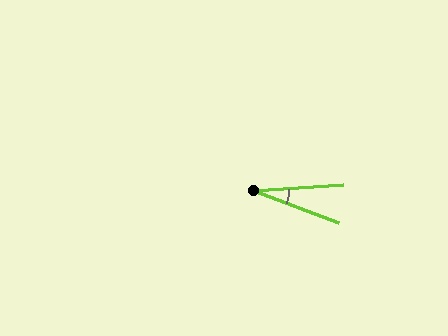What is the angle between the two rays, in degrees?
Approximately 24 degrees.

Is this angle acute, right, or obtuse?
It is acute.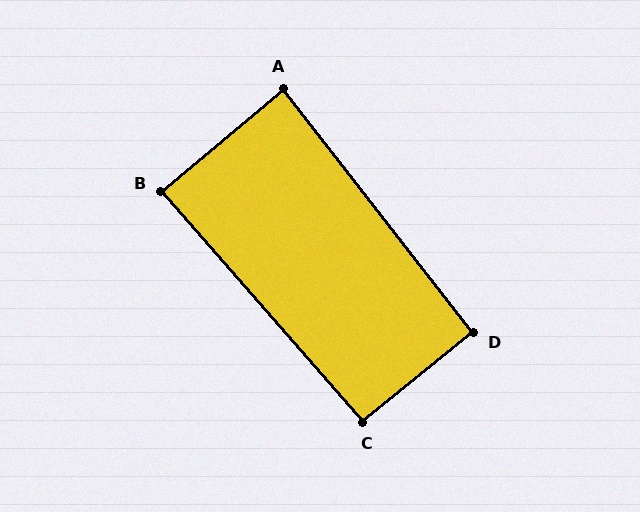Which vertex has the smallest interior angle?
A, at approximately 88 degrees.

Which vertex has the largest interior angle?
C, at approximately 92 degrees.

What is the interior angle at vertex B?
Approximately 89 degrees (approximately right).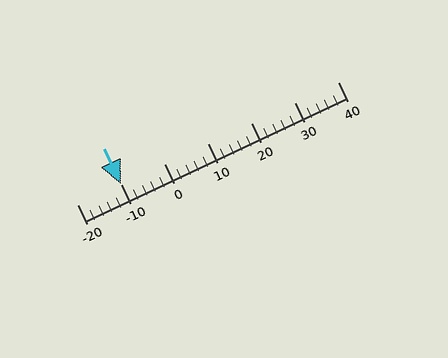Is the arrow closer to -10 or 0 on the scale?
The arrow is closer to -10.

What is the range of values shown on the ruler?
The ruler shows values from -20 to 40.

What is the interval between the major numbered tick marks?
The major tick marks are spaced 10 units apart.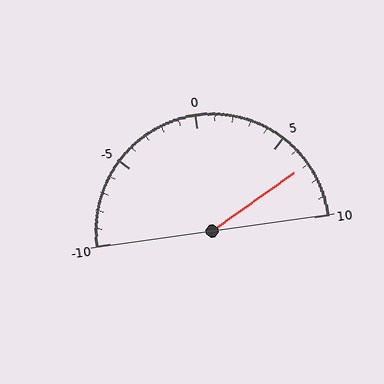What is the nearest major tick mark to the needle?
The nearest major tick mark is 5.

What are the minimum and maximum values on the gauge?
The gauge ranges from -10 to 10.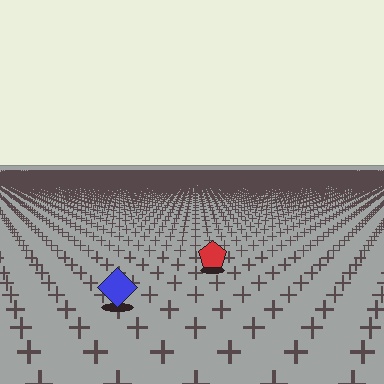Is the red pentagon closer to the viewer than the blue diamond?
No. The blue diamond is closer — you can tell from the texture gradient: the ground texture is coarser near it.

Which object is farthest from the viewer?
The red pentagon is farthest from the viewer. It appears smaller and the ground texture around it is denser.